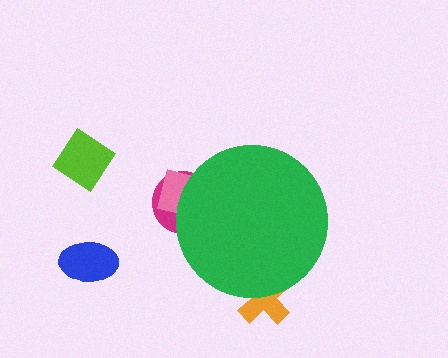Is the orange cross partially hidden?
Yes, the orange cross is partially hidden behind the green circle.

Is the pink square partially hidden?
Yes, the pink square is partially hidden behind the green circle.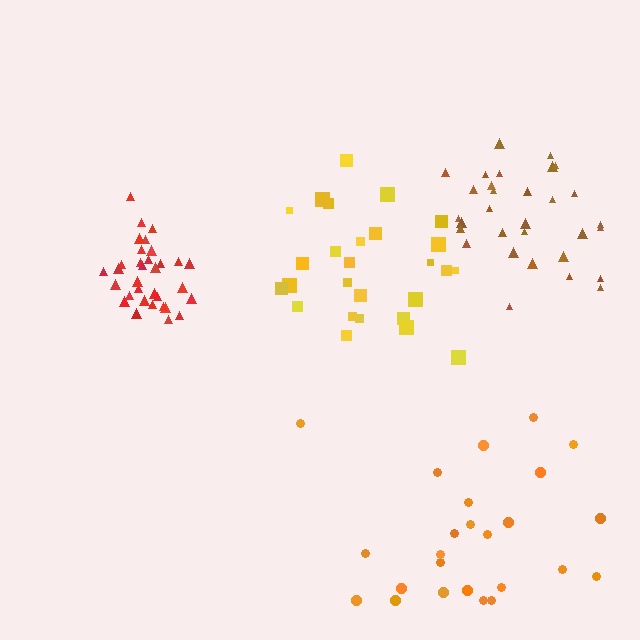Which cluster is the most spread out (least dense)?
Orange.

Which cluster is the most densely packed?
Red.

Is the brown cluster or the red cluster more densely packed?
Red.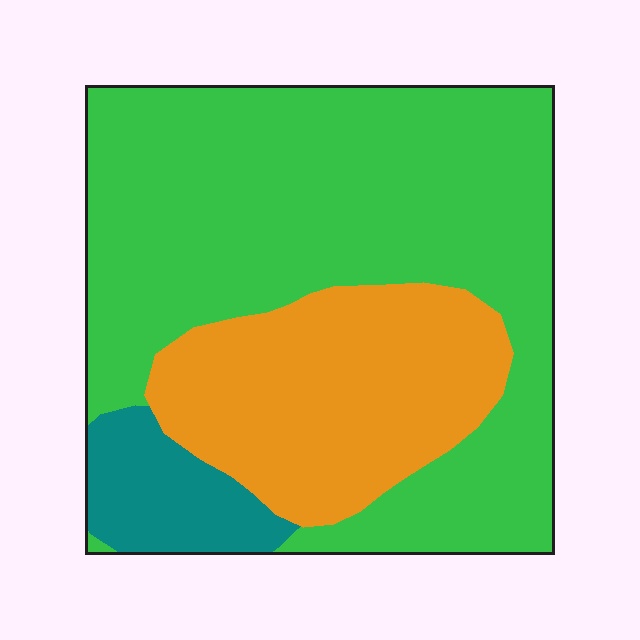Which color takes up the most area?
Green, at roughly 65%.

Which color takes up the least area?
Teal, at roughly 10%.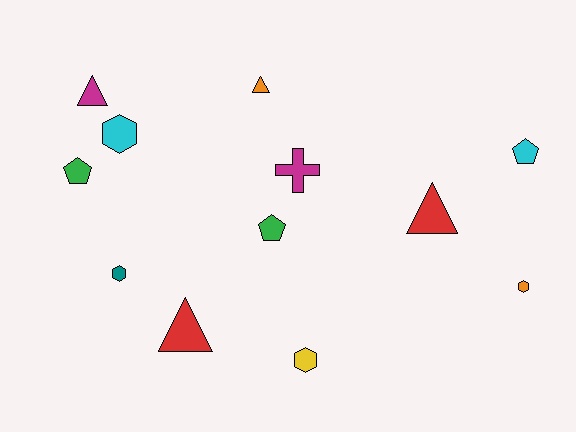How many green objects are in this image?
There are 2 green objects.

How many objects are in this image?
There are 12 objects.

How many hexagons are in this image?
There are 4 hexagons.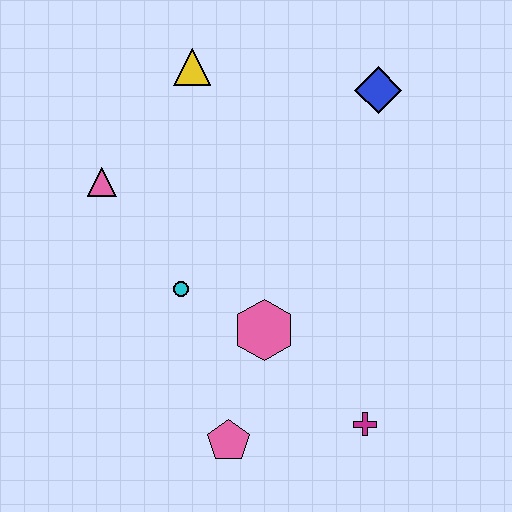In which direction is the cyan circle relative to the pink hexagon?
The cyan circle is to the left of the pink hexagon.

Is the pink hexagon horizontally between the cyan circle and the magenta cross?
Yes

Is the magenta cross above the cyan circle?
No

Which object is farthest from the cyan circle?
The blue diamond is farthest from the cyan circle.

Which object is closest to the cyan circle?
The pink hexagon is closest to the cyan circle.